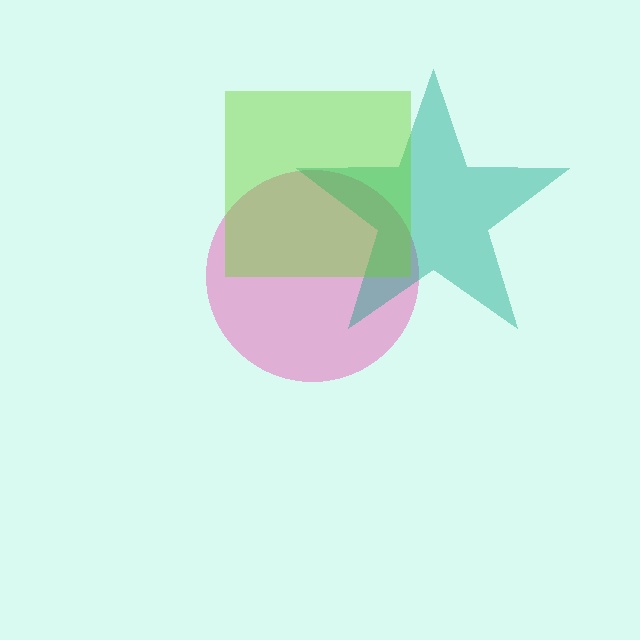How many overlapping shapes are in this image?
There are 3 overlapping shapes in the image.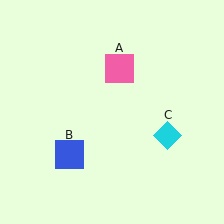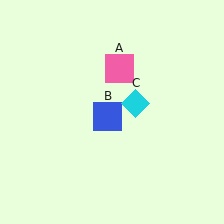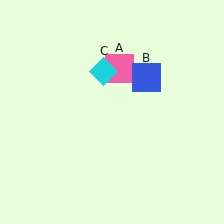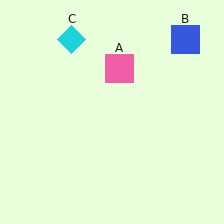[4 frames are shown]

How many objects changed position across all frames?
2 objects changed position: blue square (object B), cyan diamond (object C).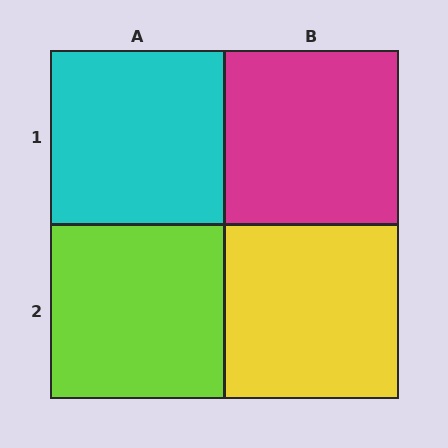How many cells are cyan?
1 cell is cyan.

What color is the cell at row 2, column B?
Yellow.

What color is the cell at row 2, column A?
Lime.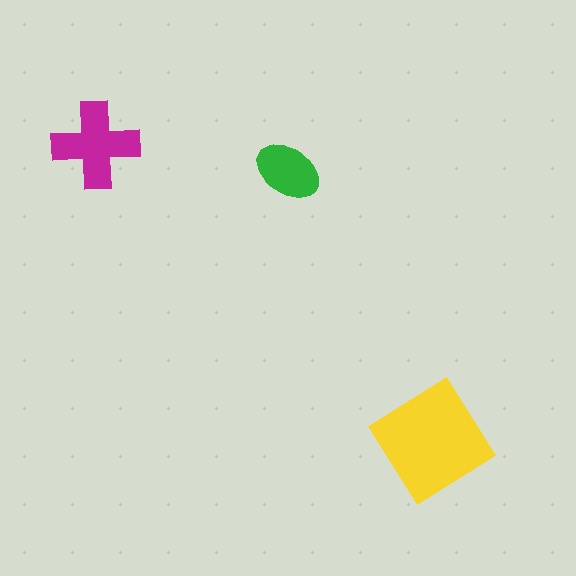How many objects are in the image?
There are 3 objects in the image.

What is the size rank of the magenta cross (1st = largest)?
2nd.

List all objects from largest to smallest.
The yellow diamond, the magenta cross, the green ellipse.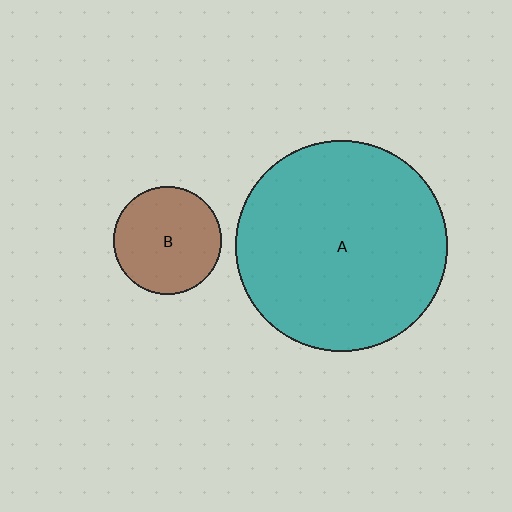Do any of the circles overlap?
No, none of the circles overlap.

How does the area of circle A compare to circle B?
Approximately 3.8 times.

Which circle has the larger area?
Circle A (teal).